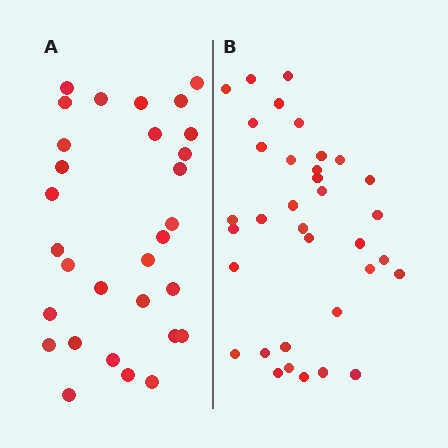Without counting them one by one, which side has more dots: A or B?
Region B (the right region) has more dots.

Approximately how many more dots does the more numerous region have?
Region B has about 5 more dots than region A.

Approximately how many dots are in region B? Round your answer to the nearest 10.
About 40 dots. (The exact count is 35, which rounds to 40.)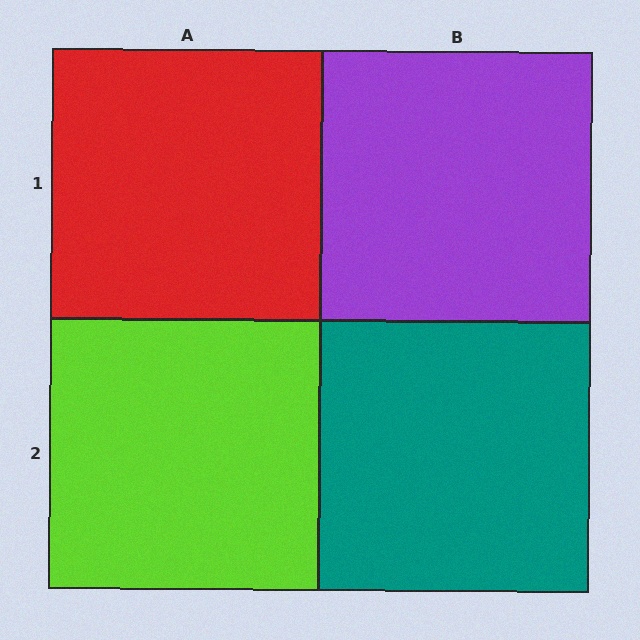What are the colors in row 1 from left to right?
Red, purple.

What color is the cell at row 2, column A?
Lime.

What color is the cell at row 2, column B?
Teal.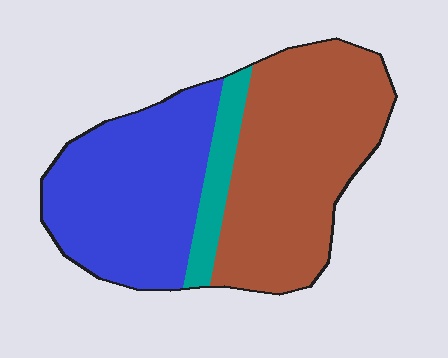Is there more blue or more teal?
Blue.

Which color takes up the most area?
Brown, at roughly 50%.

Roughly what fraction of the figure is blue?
Blue covers 41% of the figure.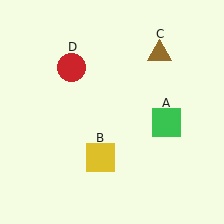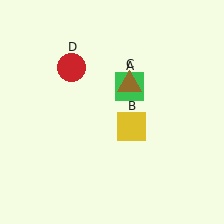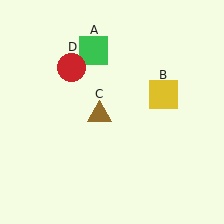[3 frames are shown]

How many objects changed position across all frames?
3 objects changed position: green square (object A), yellow square (object B), brown triangle (object C).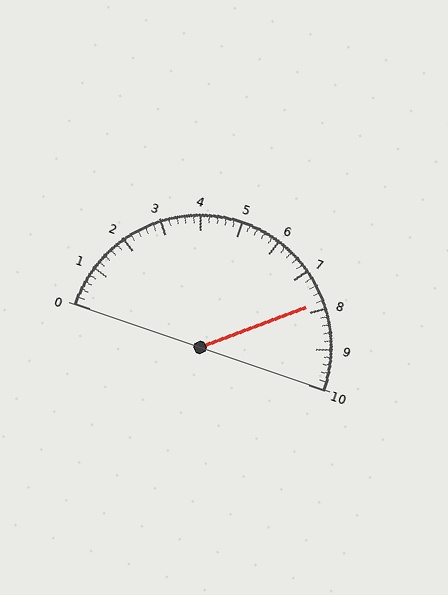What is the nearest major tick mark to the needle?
The nearest major tick mark is 8.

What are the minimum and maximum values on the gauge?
The gauge ranges from 0 to 10.